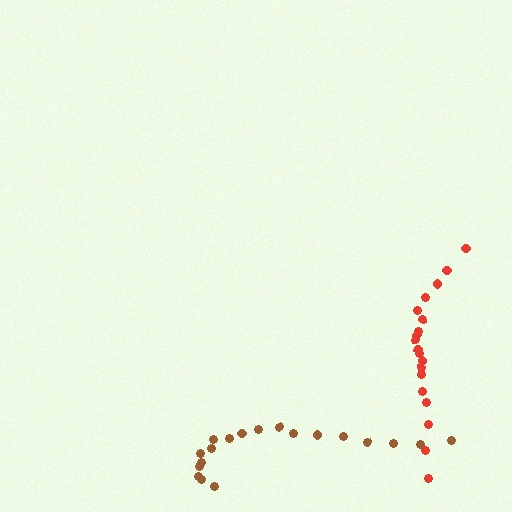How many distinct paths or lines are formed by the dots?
There are 2 distinct paths.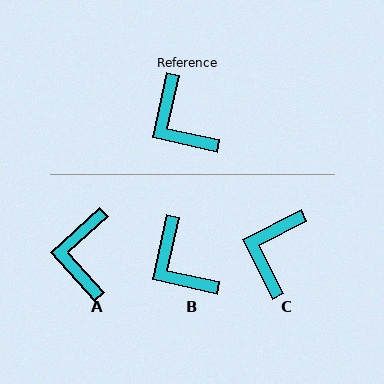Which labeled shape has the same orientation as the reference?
B.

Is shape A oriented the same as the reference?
No, it is off by about 35 degrees.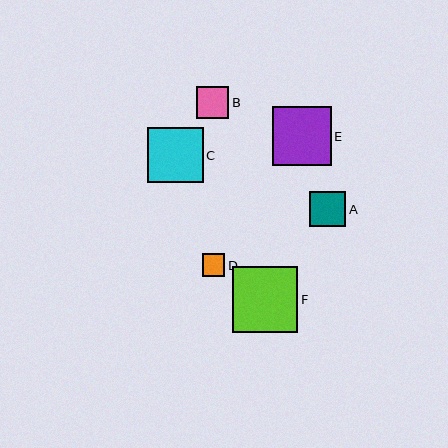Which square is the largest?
Square F is the largest with a size of approximately 66 pixels.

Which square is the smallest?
Square D is the smallest with a size of approximately 23 pixels.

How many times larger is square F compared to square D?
Square F is approximately 2.9 times the size of square D.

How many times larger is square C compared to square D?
Square C is approximately 2.4 times the size of square D.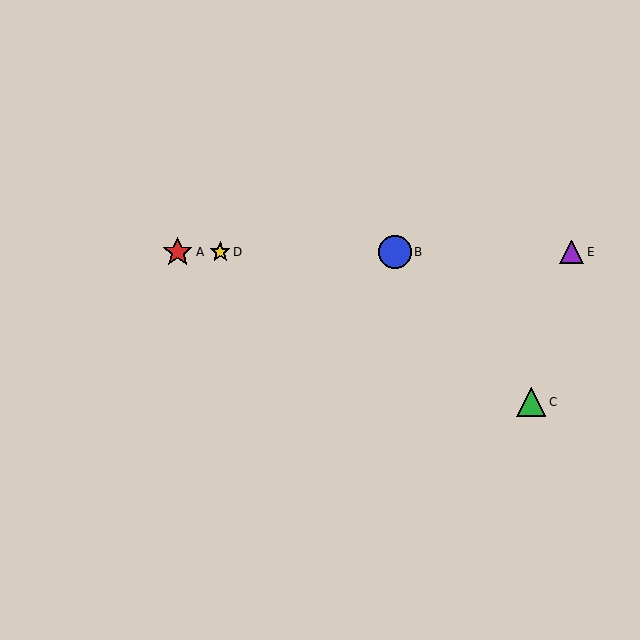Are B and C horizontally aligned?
No, B is at y≈252 and C is at y≈402.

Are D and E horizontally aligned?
Yes, both are at y≈252.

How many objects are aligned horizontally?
4 objects (A, B, D, E) are aligned horizontally.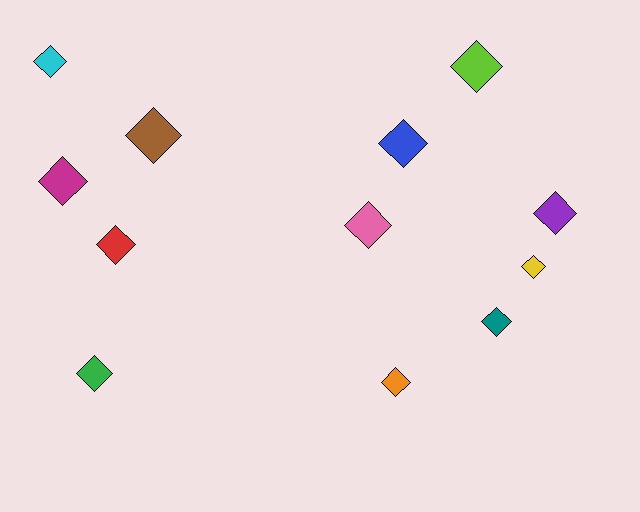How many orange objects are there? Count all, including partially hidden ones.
There is 1 orange object.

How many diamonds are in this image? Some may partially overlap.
There are 12 diamonds.